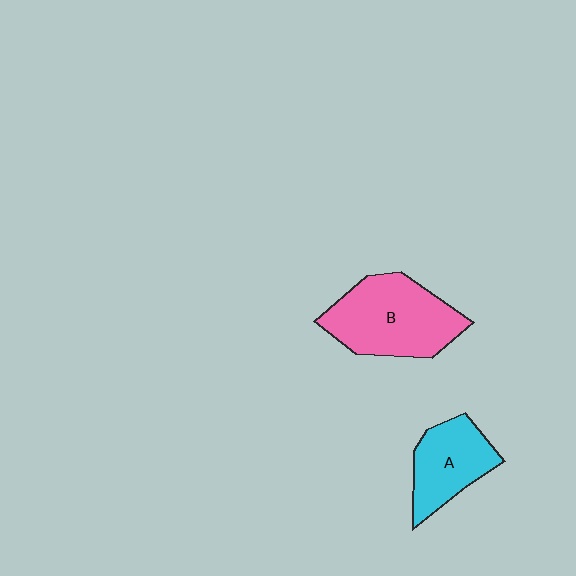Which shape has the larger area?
Shape B (pink).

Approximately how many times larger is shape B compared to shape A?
Approximately 1.5 times.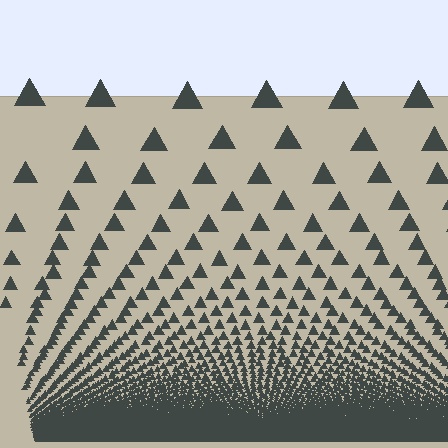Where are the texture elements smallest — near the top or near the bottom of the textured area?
Near the bottom.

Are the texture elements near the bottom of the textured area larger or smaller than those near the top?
Smaller. The gradient is inverted — elements near the bottom are smaller and denser.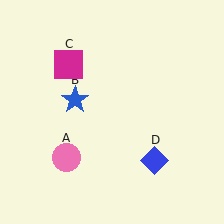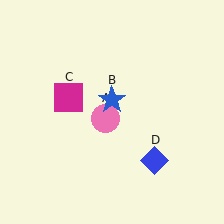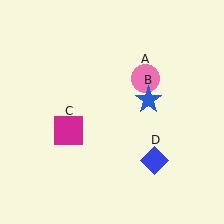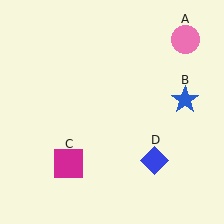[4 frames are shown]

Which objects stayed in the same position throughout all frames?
Blue diamond (object D) remained stationary.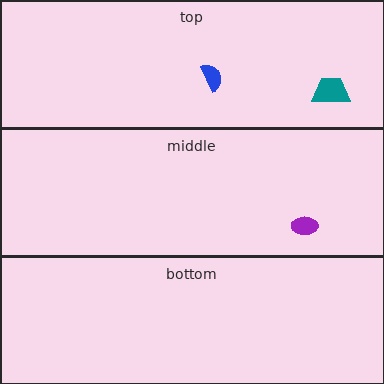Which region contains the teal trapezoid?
The top region.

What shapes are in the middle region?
The purple ellipse.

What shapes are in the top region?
The blue semicircle, the teal trapezoid.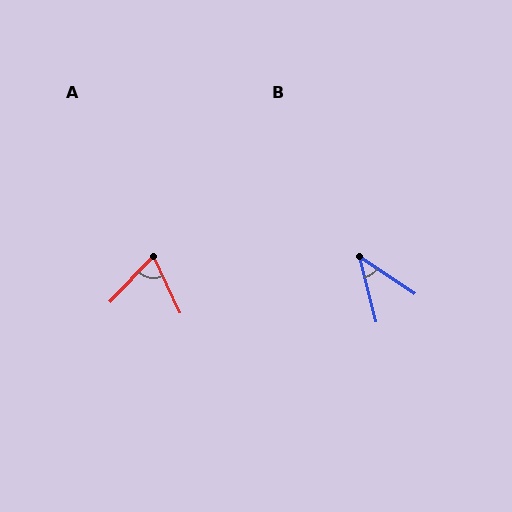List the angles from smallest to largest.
B (42°), A (69°).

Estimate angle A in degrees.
Approximately 69 degrees.